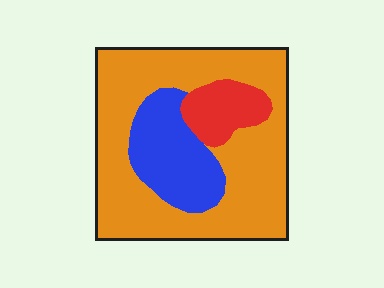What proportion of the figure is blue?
Blue takes up less than a quarter of the figure.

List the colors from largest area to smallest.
From largest to smallest: orange, blue, red.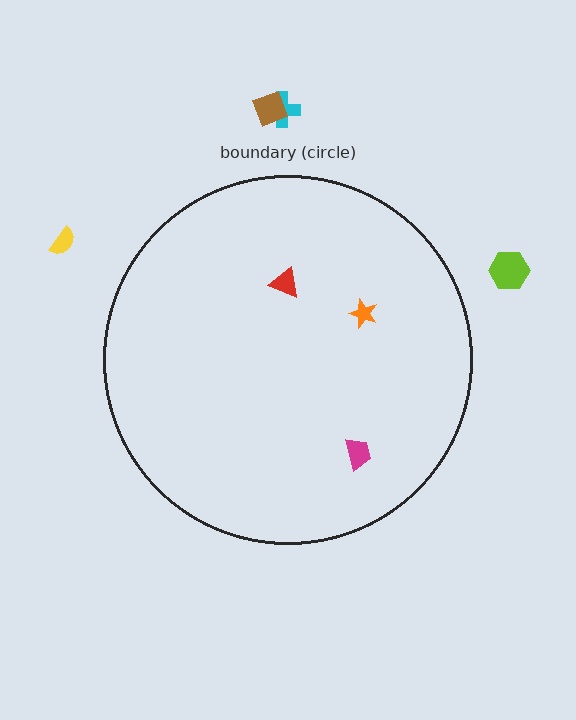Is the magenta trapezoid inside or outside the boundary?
Inside.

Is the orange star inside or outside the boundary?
Inside.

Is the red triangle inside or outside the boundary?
Inside.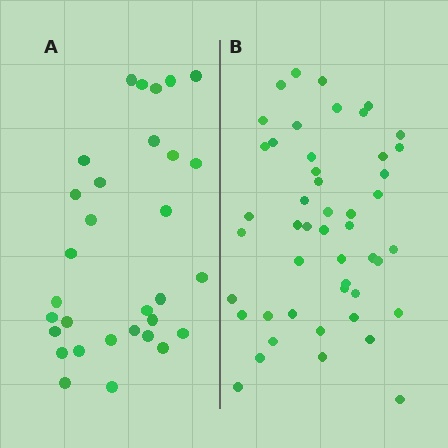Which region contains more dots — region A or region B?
Region B (the right region) has more dots.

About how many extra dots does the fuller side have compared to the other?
Region B has approximately 15 more dots than region A.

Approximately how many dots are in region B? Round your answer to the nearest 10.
About 50 dots. (The exact count is 48, which rounds to 50.)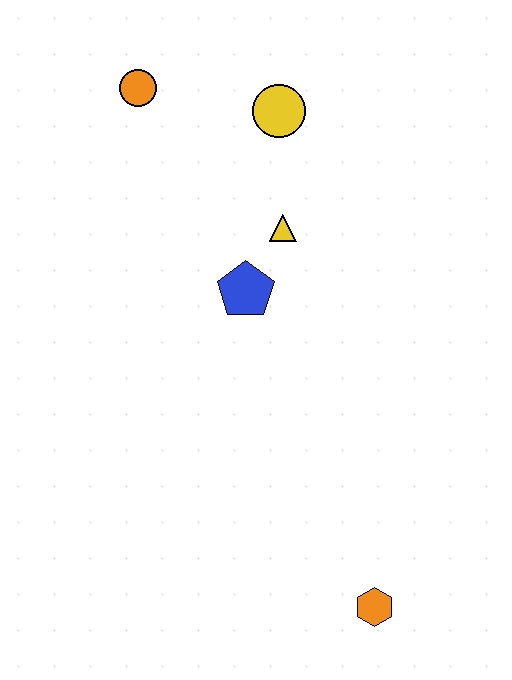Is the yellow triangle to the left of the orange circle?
No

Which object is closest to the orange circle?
The yellow circle is closest to the orange circle.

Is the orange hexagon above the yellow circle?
No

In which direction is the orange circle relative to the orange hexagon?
The orange circle is above the orange hexagon.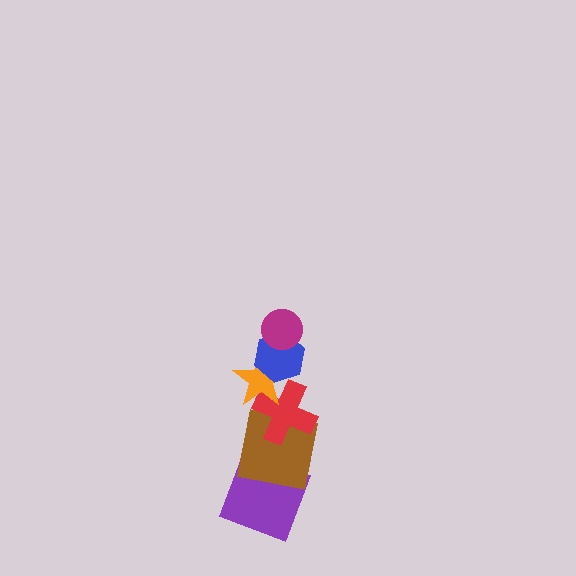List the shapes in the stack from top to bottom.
From top to bottom: the magenta circle, the blue hexagon, the orange star, the red cross, the brown square, the purple square.